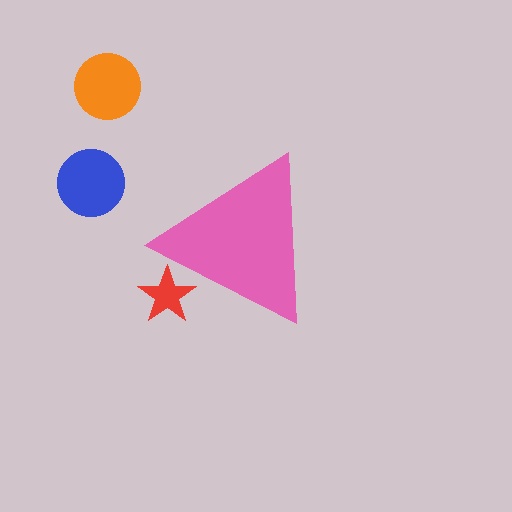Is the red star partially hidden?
Yes, the red star is partially hidden behind the pink triangle.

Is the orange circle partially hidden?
No, the orange circle is fully visible.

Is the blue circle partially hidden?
No, the blue circle is fully visible.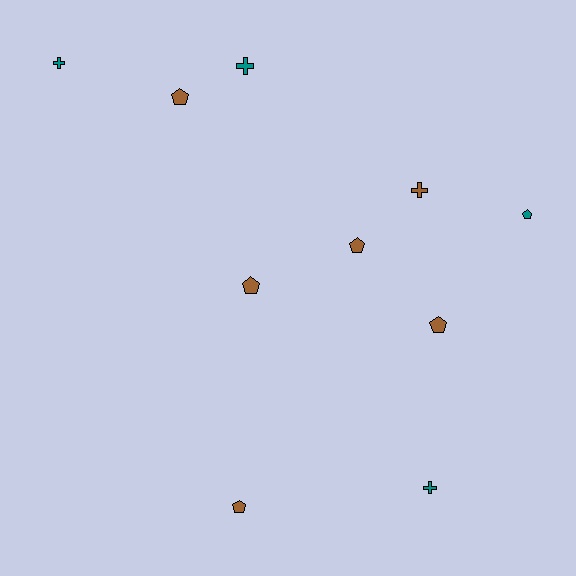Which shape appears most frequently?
Pentagon, with 6 objects.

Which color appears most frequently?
Brown, with 6 objects.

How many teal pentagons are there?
There is 1 teal pentagon.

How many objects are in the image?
There are 10 objects.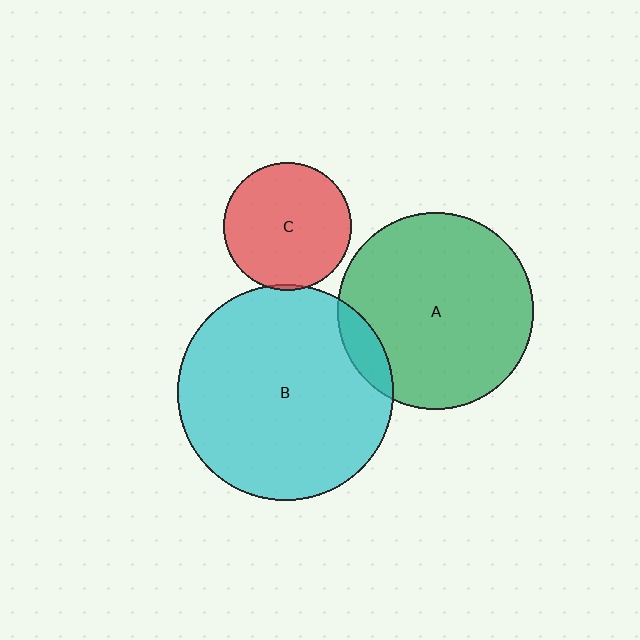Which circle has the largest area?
Circle B (cyan).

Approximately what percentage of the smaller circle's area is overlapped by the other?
Approximately 5%.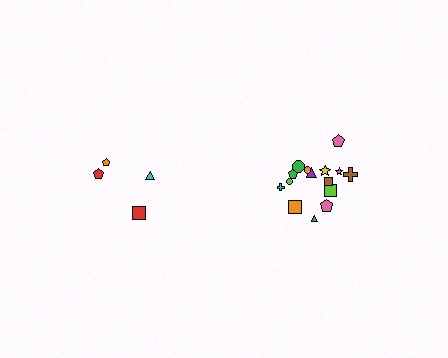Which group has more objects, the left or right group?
The right group.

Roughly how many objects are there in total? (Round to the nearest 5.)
Roughly 20 objects in total.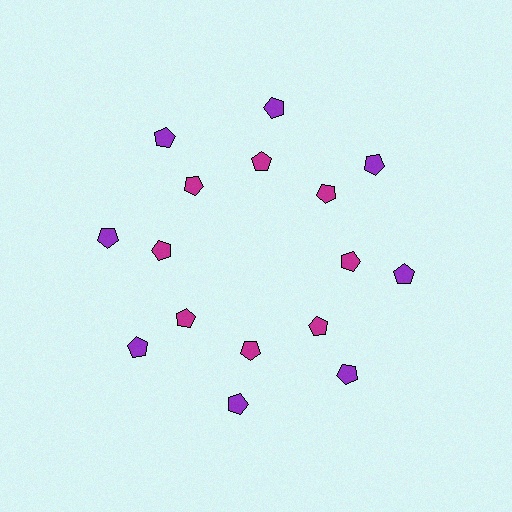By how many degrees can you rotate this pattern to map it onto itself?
The pattern maps onto itself every 45 degrees of rotation.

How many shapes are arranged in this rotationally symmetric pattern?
There are 16 shapes, arranged in 8 groups of 2.